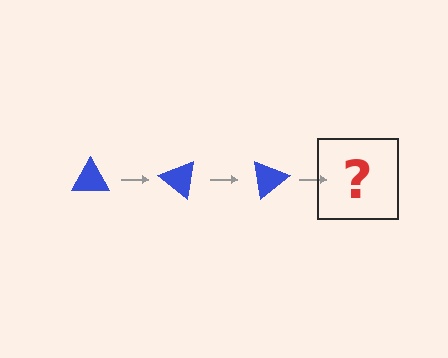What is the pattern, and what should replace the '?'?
The pattern is that the triangle rotates 40 degrees each step. The '?' should be a blue triangle rotated 120 degrees.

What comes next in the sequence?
The next element should be a blue triangle rotated 120 degrees.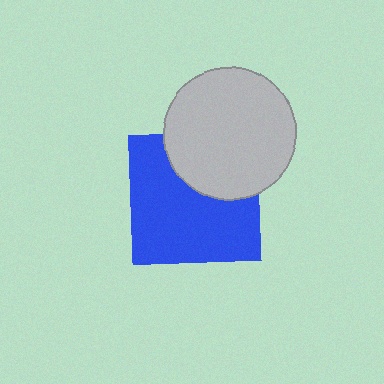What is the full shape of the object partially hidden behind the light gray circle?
The partially hidden object is a blue square.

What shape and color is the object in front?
The object in front is a light gray circle.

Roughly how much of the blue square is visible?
Most of it is visible (roughly 68%).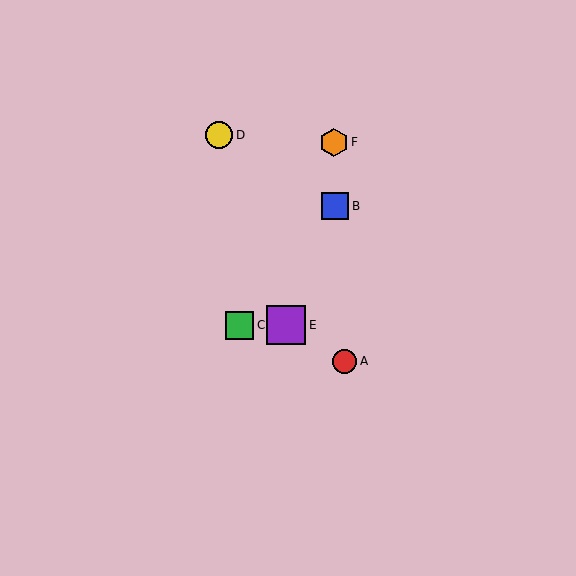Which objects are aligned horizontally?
Objects C, E are aligned horizontally.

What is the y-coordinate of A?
Object A is at y≈361.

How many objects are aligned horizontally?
2 objects (C, E) are aligned horizontally.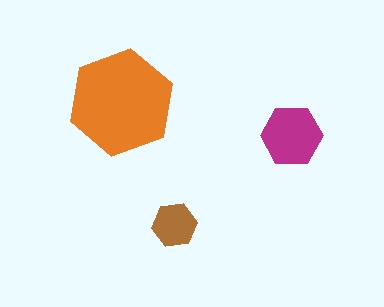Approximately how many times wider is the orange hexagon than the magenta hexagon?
About 1.5 times wider.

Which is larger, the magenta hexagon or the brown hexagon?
The magenta one.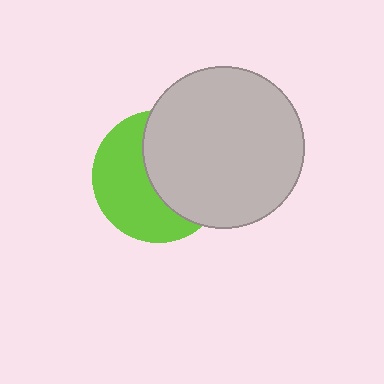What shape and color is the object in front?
The object in front is a light gray circle.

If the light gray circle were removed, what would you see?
You would see the complete lime circle.